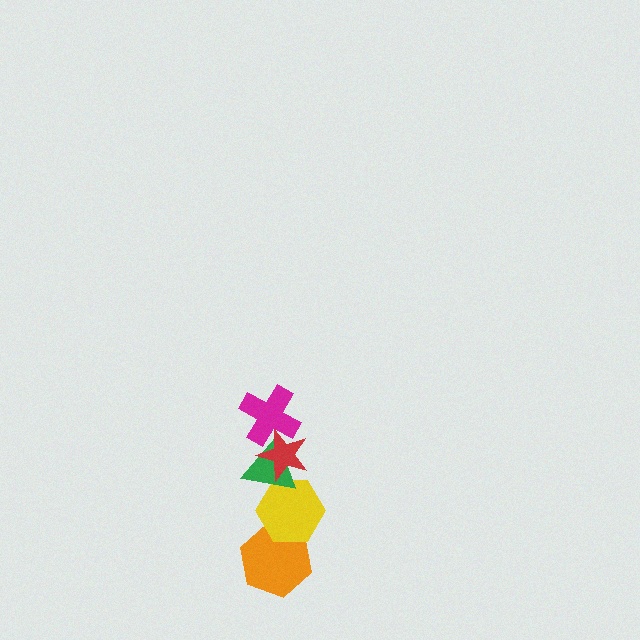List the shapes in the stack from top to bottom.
From top to bottom: the magenta cross, the red star, the green triangle, the yellow hexagon, the orange hexagon.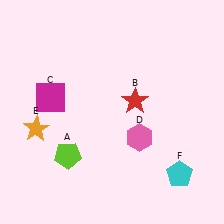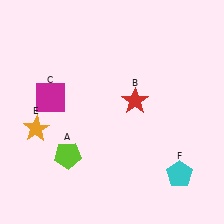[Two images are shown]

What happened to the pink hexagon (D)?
The pink hexagon (D) was removed in Image 2. It was in the bottom-right area of Image 1.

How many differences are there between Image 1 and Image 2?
There is 1 difference between the two images.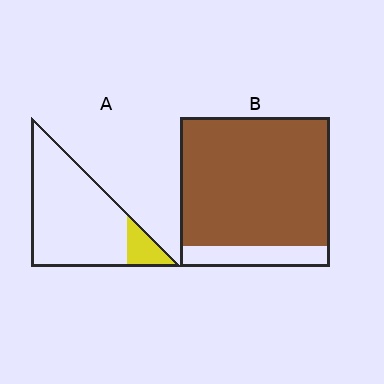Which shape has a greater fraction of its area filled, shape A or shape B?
Shape B.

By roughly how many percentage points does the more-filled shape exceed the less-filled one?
By roughly 75 percentage points (B over A).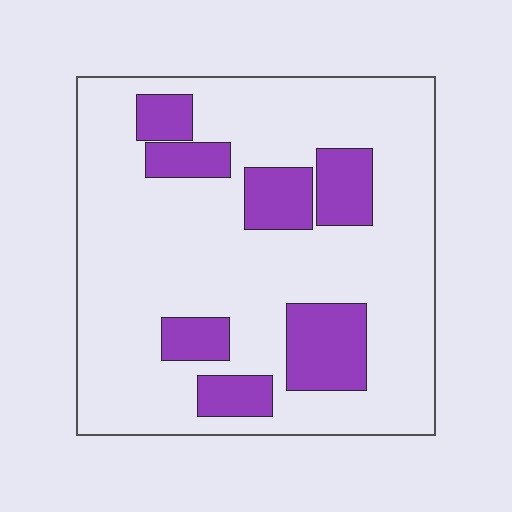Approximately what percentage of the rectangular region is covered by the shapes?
Approximately 20%.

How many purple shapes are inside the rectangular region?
7.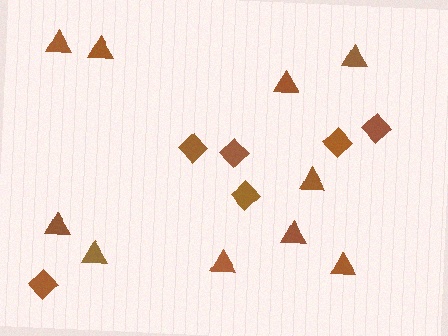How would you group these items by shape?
There are 2 groups: one group of triangles (10) and one group of diamonds (6).